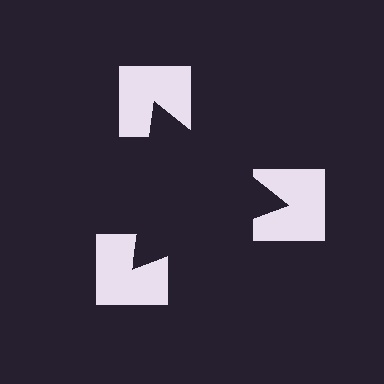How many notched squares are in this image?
There are 3 — one at each vertex of the illusory triangle.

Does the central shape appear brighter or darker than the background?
It typically appears slightly darker than the background, even though no actual brightness change is drawn.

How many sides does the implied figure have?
3 sides.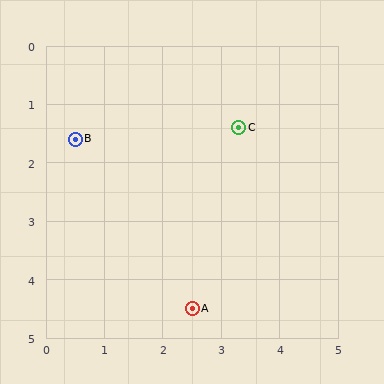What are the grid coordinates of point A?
Point A is at approximately (2.5, 4.5).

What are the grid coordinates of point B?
Point B is at approximately (0.5, 1.6).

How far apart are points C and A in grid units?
Points C and A are about 3.2 grid units apart.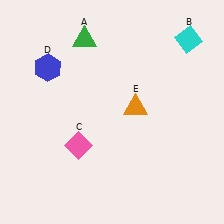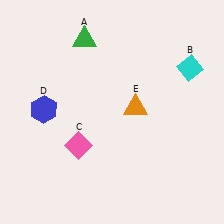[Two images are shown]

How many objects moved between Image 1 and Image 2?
2 objects moved between the two images.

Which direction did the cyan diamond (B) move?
The cyan diamond (B) moved down.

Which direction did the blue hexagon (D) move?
The blue hexagon (D) moved down.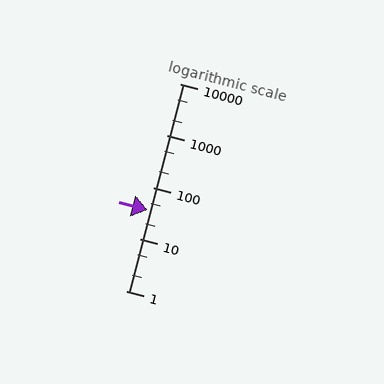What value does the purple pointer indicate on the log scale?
The pointer indicates approximately 37.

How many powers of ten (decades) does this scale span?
The scale spans 4 decades, from 1 to 10000.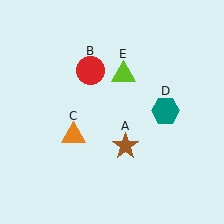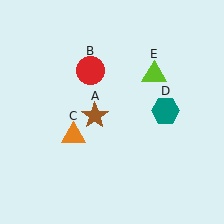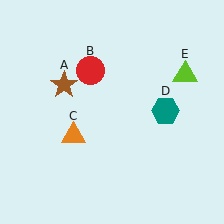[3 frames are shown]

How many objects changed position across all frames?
2 objects changed position: brown star (object A), lime triangle (object E).